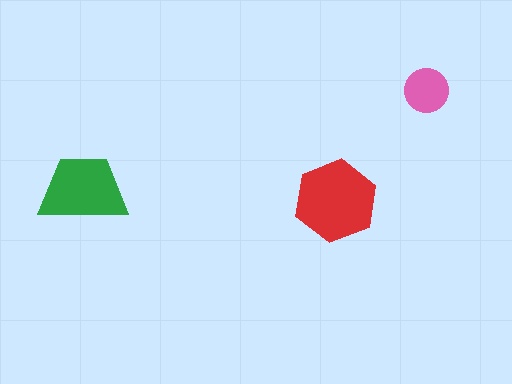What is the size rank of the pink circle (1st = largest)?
3rd.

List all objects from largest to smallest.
The red hexagon, the green trapezoid, the pink circle.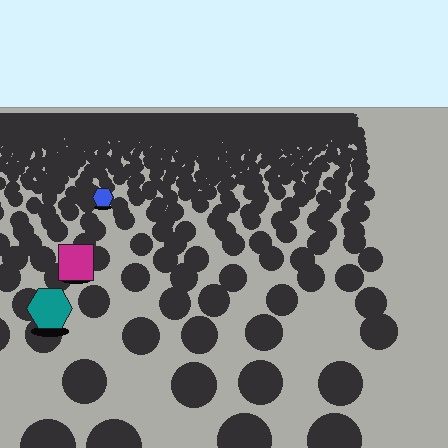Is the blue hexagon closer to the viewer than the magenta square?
No. The magenta square is closer — you can tell from the texture gradient: the ground texture is coarser near it.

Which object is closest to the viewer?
The teal hexagon is closest. The texture marks near it are larger and more spread out.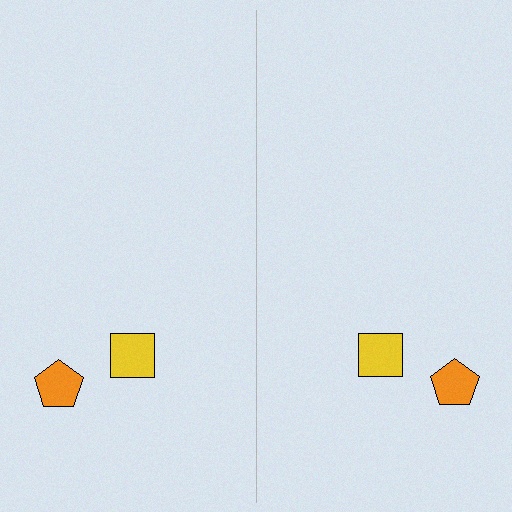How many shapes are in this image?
There are 4 shapes in this image.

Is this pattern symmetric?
Yes, this pattern has bilateral (reflection) symmetry.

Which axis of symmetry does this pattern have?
The pattern has a vertical axis of symmetry running through the center of the image.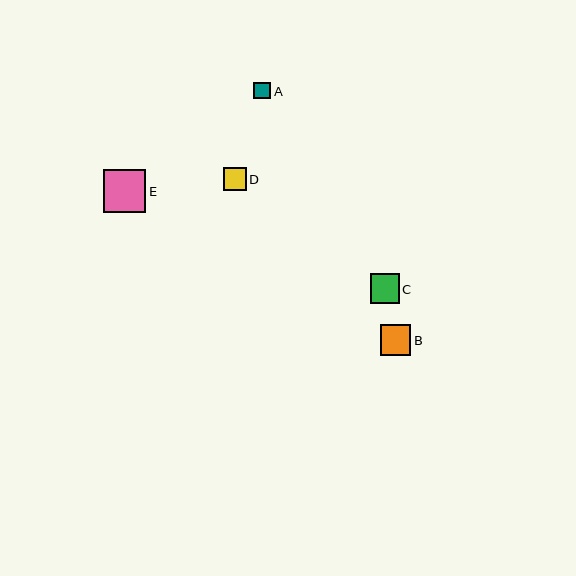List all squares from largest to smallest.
From largest to smallest: E, B, C, D, A.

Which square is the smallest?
Square A is the smallest with a size of approximately 17 pixels.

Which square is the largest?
Square E is the largest with a size of approximately 42 pixels.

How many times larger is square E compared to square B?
Square E is approximately 1.4 times the size of square B.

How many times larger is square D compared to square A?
Square D is approximately 1.3 times the size of square A.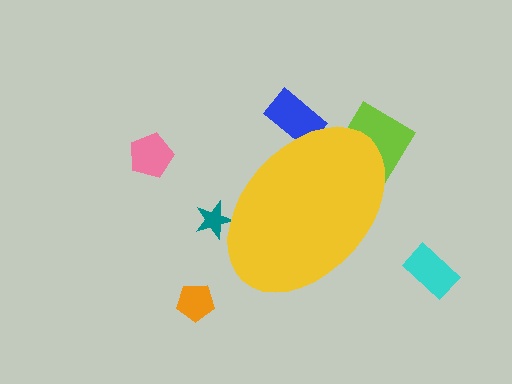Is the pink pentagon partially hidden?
No, the pink pentagon is fully visible.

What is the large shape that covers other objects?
A yellow ellipse.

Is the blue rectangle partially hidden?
Yes, the blue rectangle is partially hidden behind the yellow ellipse.